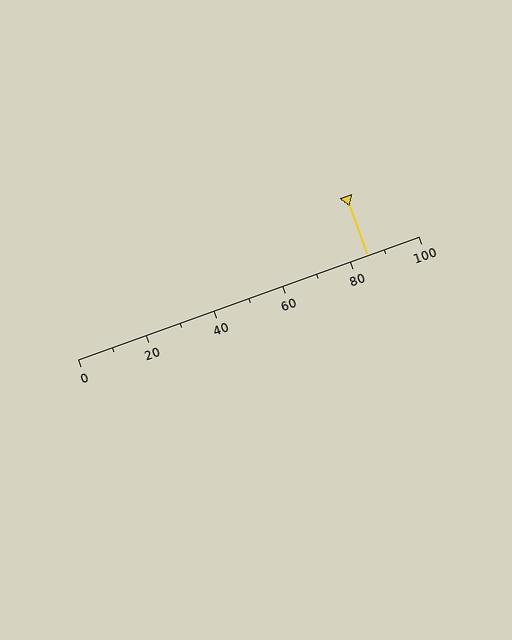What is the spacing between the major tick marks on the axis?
The major ticks are spaced 20 apart.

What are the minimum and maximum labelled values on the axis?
The axis runs from 0 to 100.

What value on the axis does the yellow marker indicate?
The marker indicates approximately 85.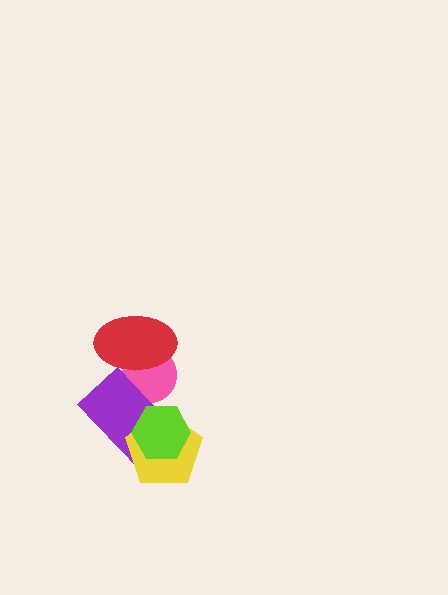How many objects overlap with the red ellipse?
2 objects overlap with the red ellipse.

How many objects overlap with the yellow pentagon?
2 objects overlap with the yellow pentagon.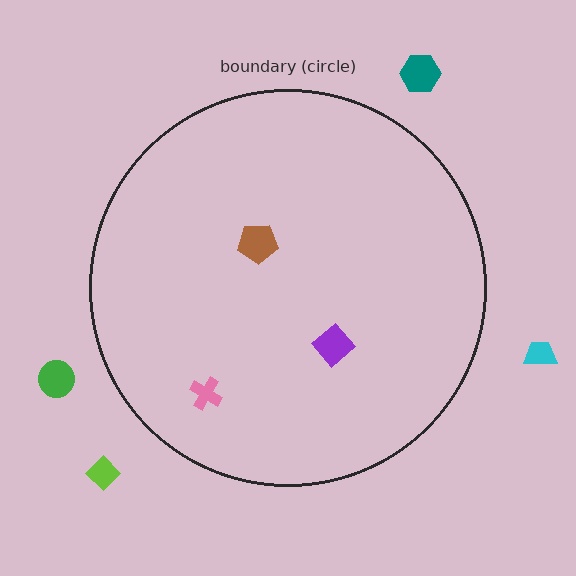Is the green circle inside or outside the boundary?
Outside.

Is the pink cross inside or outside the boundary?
Inside.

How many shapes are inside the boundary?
3 inside, 4 outside.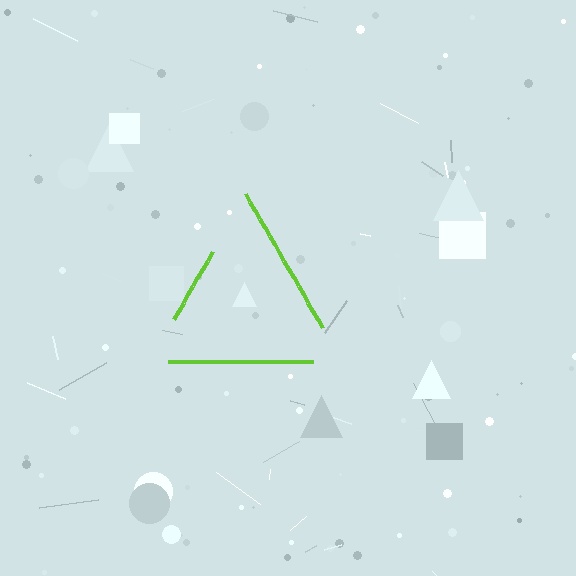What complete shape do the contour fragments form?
The contour fragments form a triangle.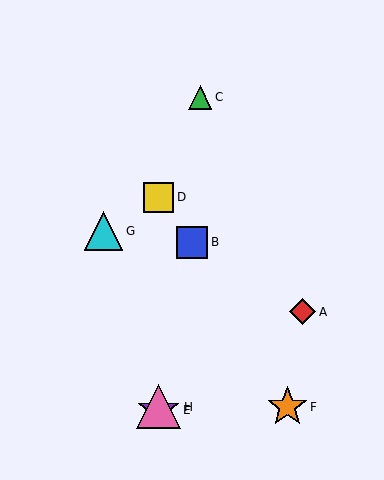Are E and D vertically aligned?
Yes, both are at x≈159.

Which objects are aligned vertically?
Objects D, E, H are aligned vertically.